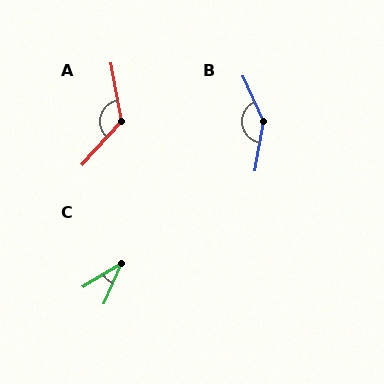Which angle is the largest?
B, at approximately 146 degrees.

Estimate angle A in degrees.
Approximately 128 degrees.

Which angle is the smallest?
C, at approximately 35 degrees.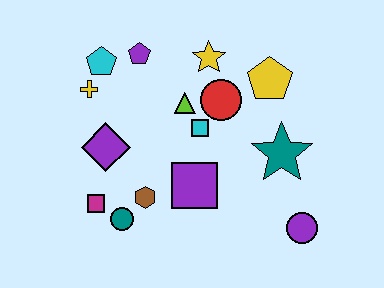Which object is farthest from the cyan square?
The purple circle is farthest from the cyan square.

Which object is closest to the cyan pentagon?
The yellow cross is closest to the cyan pentagon.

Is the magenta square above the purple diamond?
No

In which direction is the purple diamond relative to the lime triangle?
The purple diamond is to the left of the lime triangle.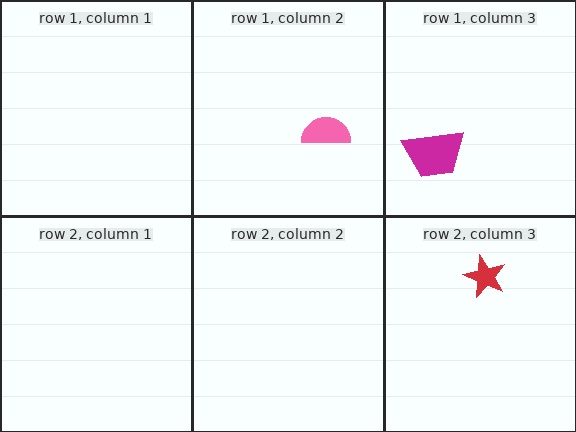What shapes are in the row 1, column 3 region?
The magenta trapezoid.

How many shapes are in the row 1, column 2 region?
1.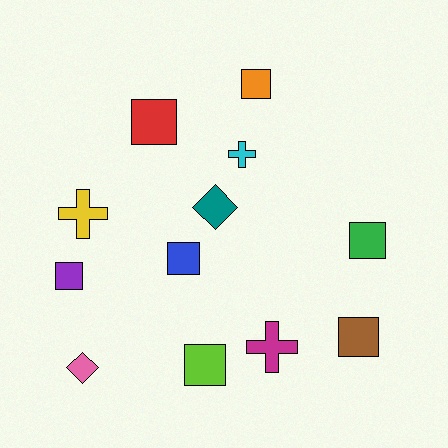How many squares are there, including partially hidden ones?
There are 7 squares.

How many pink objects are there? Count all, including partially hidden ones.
There is 1 pink object.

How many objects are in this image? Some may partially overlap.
There are 12 objects.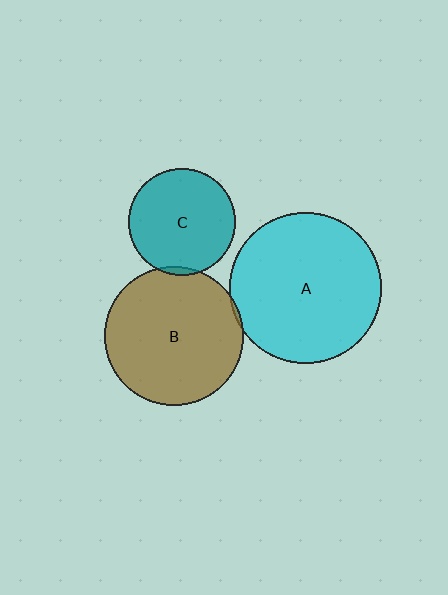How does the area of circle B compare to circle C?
Approximately 1.7 times.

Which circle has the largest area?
Circle A (cyan).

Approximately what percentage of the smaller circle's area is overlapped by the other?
Approximately 5%.